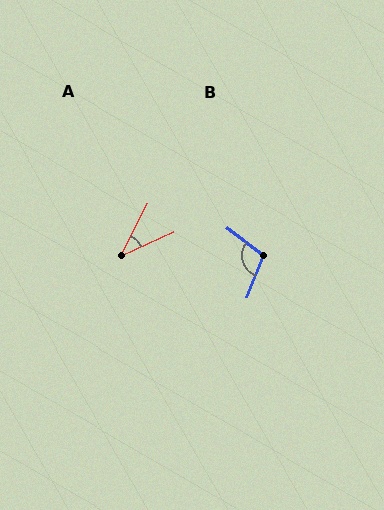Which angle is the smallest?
A, at approximately 39 degrees.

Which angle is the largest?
B, at approximately 105 degrees.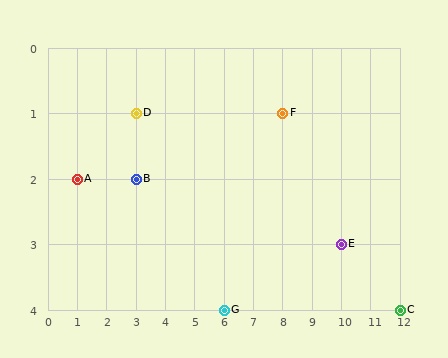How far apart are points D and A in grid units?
Points D and A are 2 columns and 1 row apart (about 2.2 grid units diagonally).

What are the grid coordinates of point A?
Point A is at grid coordinates (1, 2).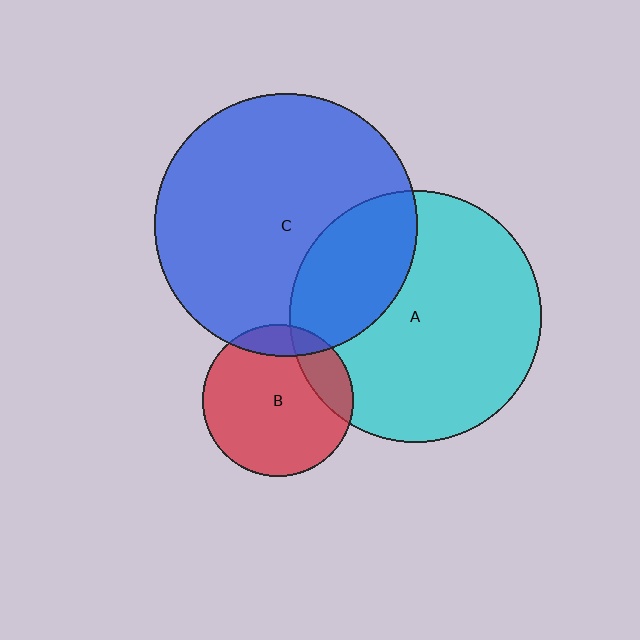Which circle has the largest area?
Circle C (blue).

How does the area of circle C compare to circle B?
Approximately 3.0 times.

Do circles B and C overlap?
Yes.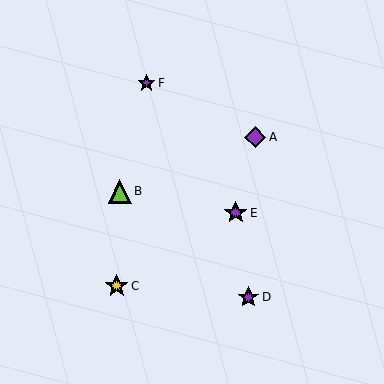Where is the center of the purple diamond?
The center of the purple diamond is at (255, 137).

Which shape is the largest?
The lime triangle (labeled B) is the largest.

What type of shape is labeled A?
Shape A is a purple diamond.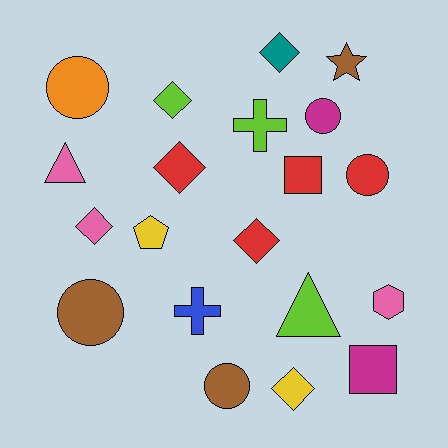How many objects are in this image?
There are 20 objects.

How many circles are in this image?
There are 5 circles.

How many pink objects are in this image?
There are 3 pink objects.